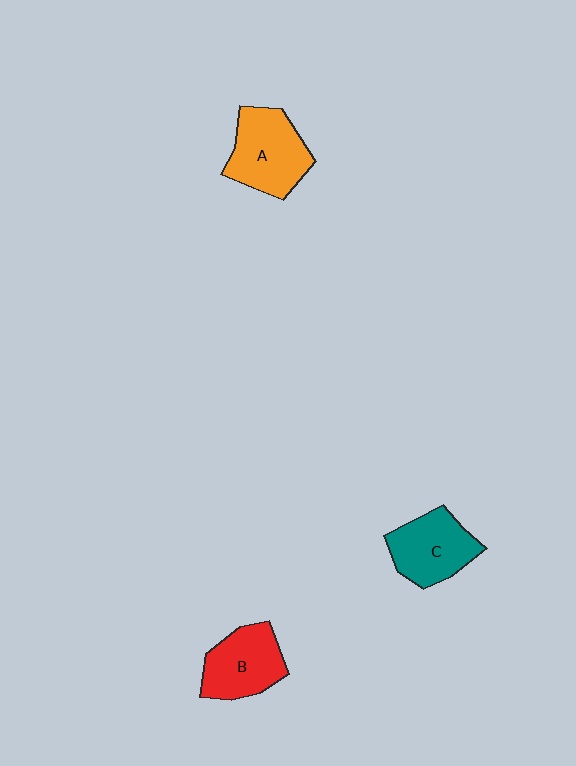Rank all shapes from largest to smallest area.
From largest to smallest: A (orange), C (teal), B (red).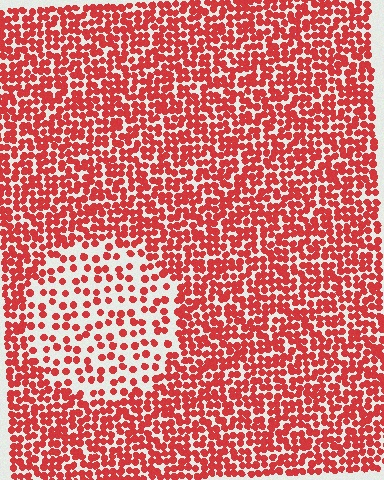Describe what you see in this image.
The image contains small red elements arranged at two different densities. A circle-shaped region is visible where the elements are less densely packed than the surrounding area.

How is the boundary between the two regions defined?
The boundary is defined by a change in element density (approximately 2.2x ratio). All elements are the same color, size, and shape.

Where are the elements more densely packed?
The elements are more densely packed outside the circle boundary.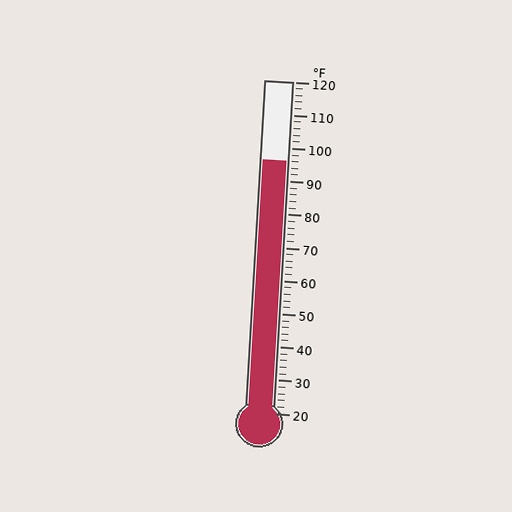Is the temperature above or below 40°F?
The temperature is above 40°F.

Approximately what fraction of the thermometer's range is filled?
The thermometer is filled to approximately 75% of its range.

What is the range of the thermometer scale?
The thermometer scale ranges from 20°F to 120°F.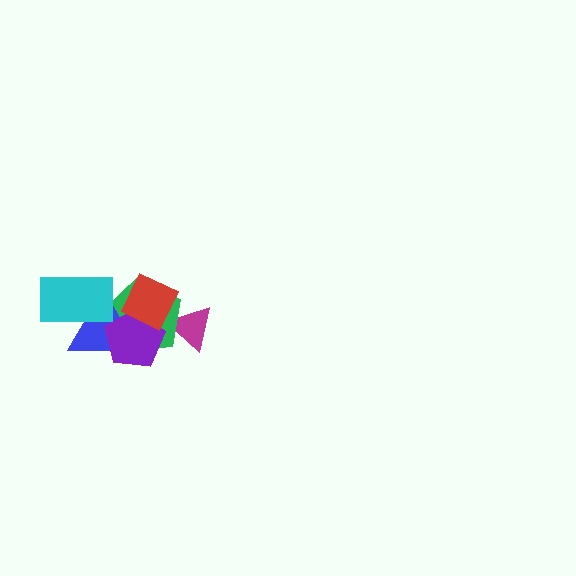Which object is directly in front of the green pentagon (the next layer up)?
The blue triangle is directly in front of the green pentagon.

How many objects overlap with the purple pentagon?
3 objects overlap with the purple pentagon.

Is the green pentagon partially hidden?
Yes, it is partially covered by another shape.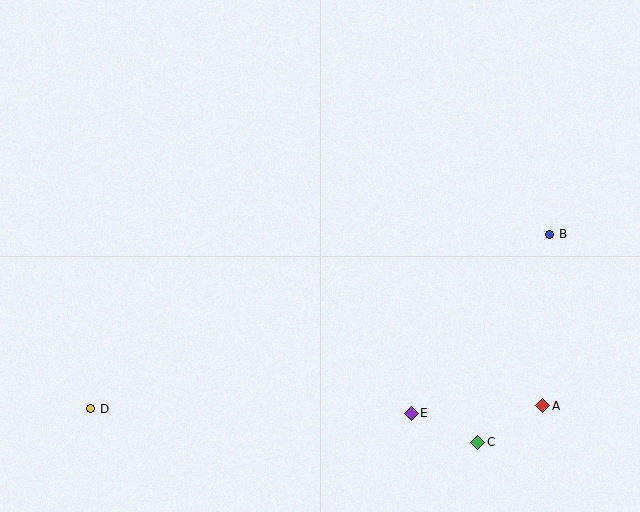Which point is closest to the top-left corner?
Point D is closest to the top-left corner.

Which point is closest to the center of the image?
Point E at (411, 413) is closest to the center.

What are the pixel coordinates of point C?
Point C is at (478, 442).